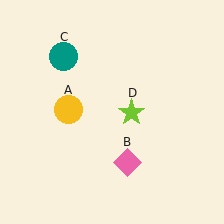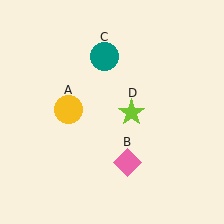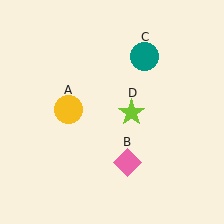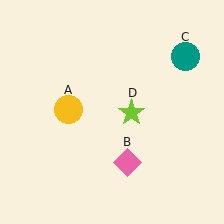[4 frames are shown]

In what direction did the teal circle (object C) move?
The teal circle (object C) moved right.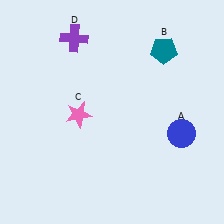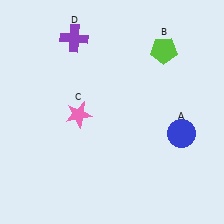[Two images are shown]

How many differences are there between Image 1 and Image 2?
There is 1 difference between the two images.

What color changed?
The pentagon (B) changed from teal in Image 1 to lime in Image 2.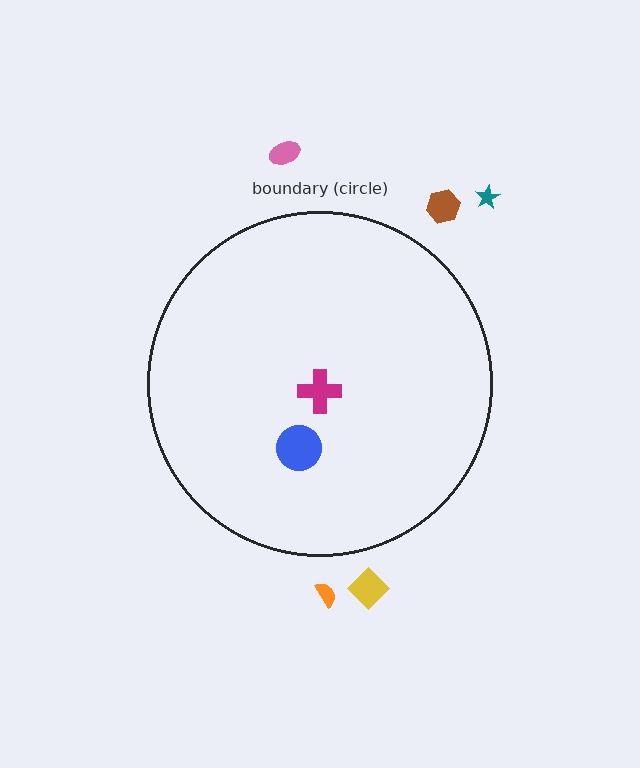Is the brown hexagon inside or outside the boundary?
Outside.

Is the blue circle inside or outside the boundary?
Inside.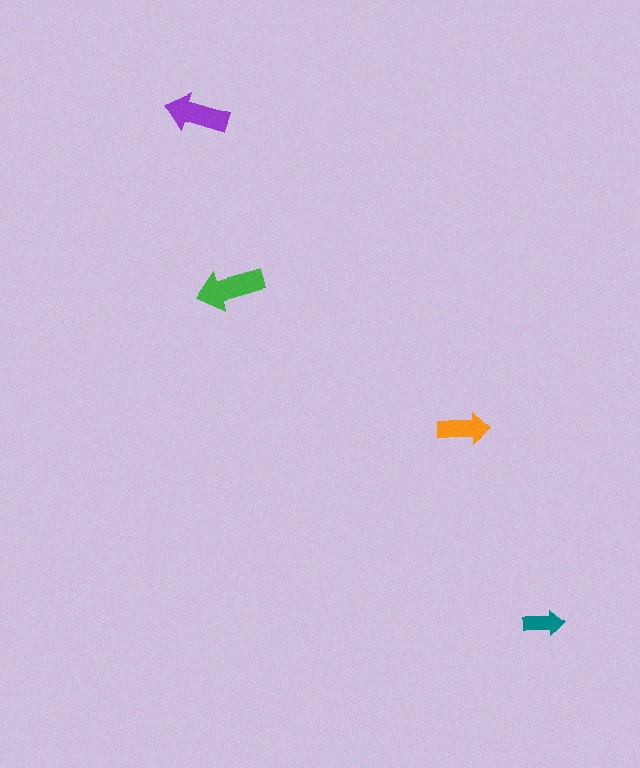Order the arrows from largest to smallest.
the green one, the purple one, the orange one, the teal one.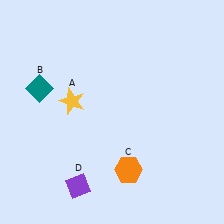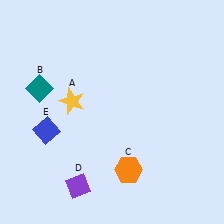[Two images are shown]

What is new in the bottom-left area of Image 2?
A blue diamond (E) was added in the bottom-left area of Image 2.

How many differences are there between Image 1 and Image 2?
There is 1 difference between the two images.